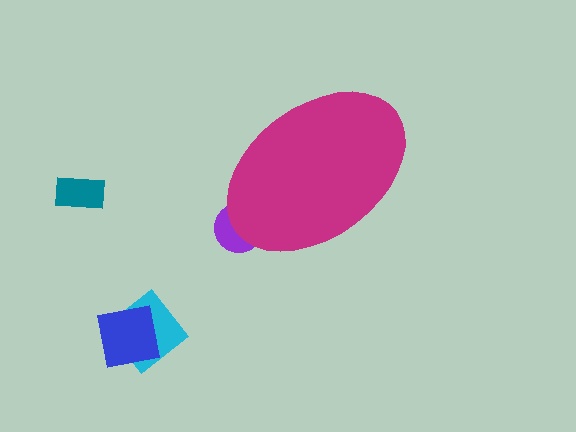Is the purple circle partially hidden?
Yes, the purple circle is partially hidden behind the magenta ellipse.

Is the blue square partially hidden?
No, the blue square is fully visible.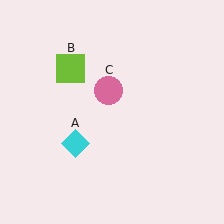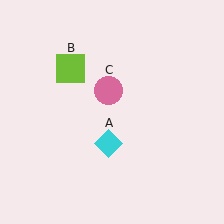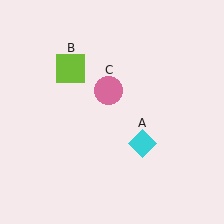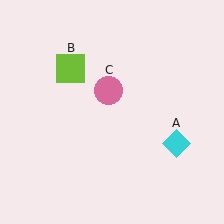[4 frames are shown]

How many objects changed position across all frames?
1 object changed position: cyan diamond (object A).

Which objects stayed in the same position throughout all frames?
Lime square (object B) and pink circle (object C) remained stationary.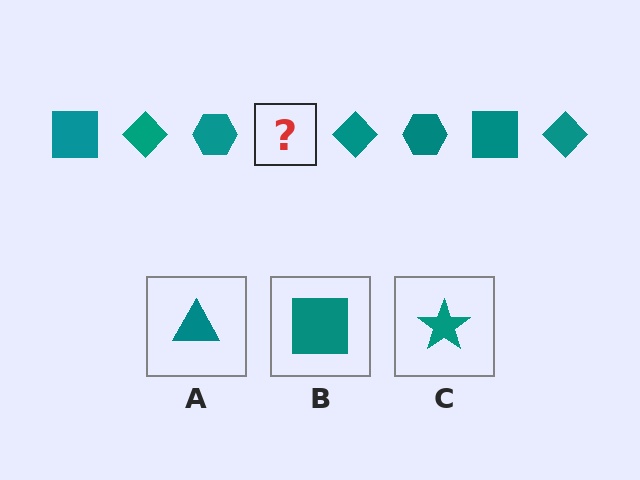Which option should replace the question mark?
Option B.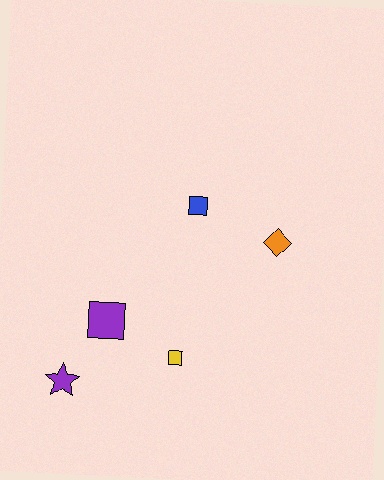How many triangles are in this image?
There are no triangles.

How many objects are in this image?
There are 5 objects.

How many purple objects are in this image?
There are 2 purple objects.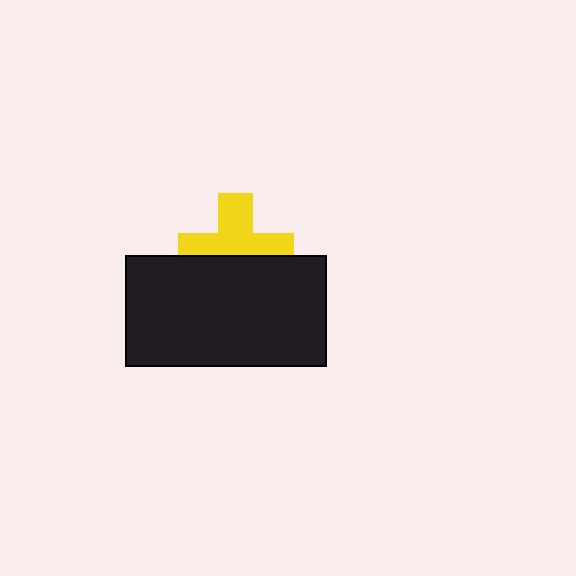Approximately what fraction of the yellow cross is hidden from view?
Roughly 43% of the yellow cross is hidden behind the black rectangle.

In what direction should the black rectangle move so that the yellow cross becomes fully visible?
The black rectangle should move down. That is the shortest direction to clear the overlap and leave the yellow cross fully visible.